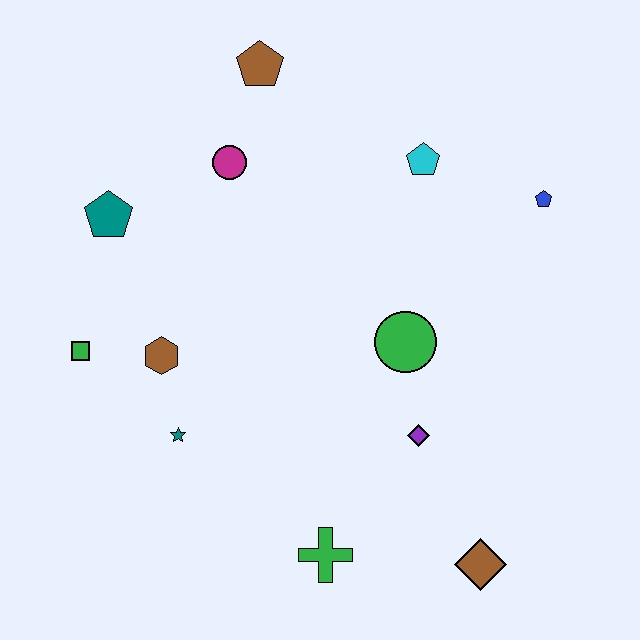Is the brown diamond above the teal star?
No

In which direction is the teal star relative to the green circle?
The teal star is to the left of the green circle.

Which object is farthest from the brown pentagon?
The brown diamond is farthest from the brown pentagon.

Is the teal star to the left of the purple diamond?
Yes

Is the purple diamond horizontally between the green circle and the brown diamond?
Yes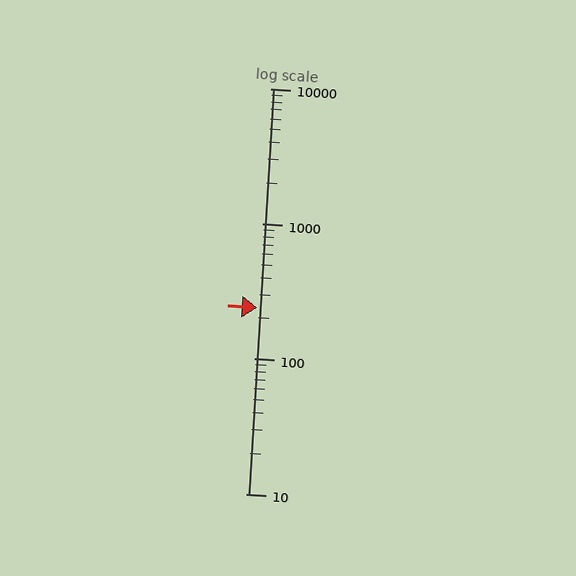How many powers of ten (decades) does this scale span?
The scale spans 3 decades, from 10 to 10000.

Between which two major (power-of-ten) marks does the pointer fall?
The pointer is between 100 and 1000.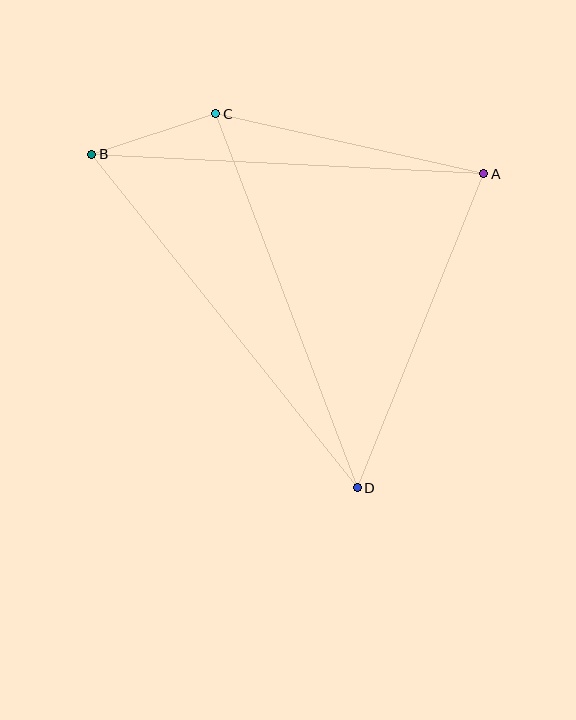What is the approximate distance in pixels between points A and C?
The distance between A and C is approximately 275 pixels.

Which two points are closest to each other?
Points B and C are closest to each other.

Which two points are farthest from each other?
Points B and D are farthest from each other.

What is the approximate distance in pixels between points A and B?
The distance between A and B is approximately 393 pixels.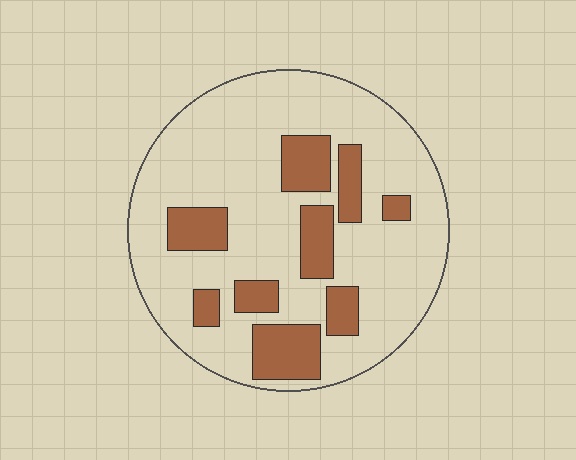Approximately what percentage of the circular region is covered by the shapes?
Approximately 25%.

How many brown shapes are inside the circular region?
9.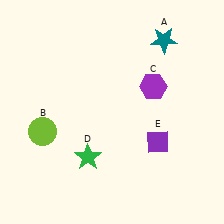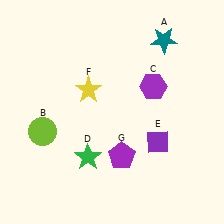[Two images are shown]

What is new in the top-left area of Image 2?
A yellow star (F) was added in the top-left area of Image 2.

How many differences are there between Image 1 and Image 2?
There are 2 differences between the two images.